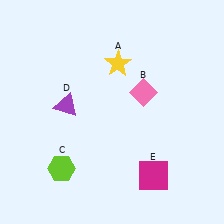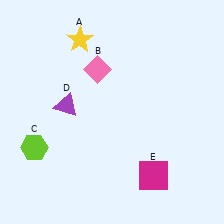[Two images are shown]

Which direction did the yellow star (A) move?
The yellow star (A) moved left.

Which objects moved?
The objects that moved are: the yellow star (A), the pink diamond (B), the lime hexagon (C).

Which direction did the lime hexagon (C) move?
The lime hexagon (C) moved left.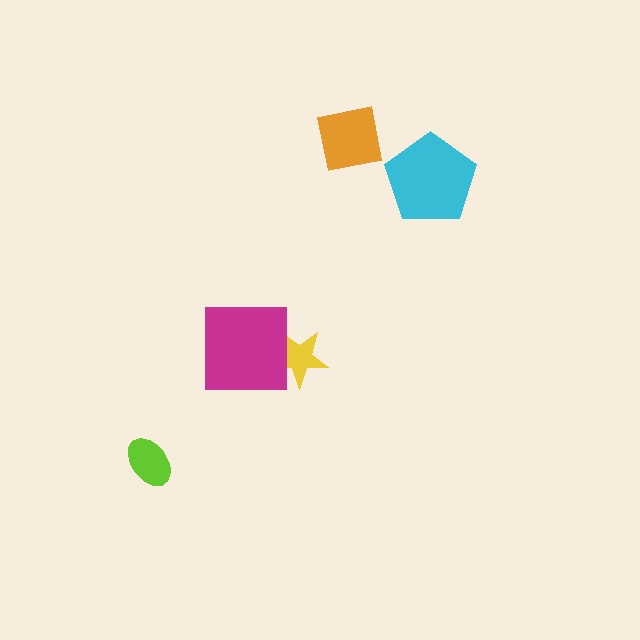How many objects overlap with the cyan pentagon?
0 objects overlap with the cyan pentagon.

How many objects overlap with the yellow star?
1 object overlaps with the yellow star.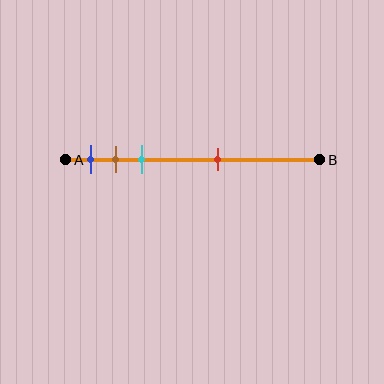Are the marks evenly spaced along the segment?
No, the marks are not evenly spaced.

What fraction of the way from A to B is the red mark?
The red mark is approximately 60% (0.6) of the way from A to B.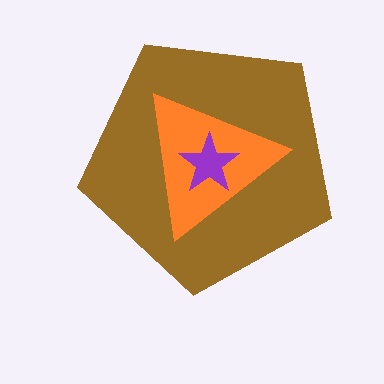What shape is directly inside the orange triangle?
The purple star.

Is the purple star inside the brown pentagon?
Yes.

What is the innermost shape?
The purple star.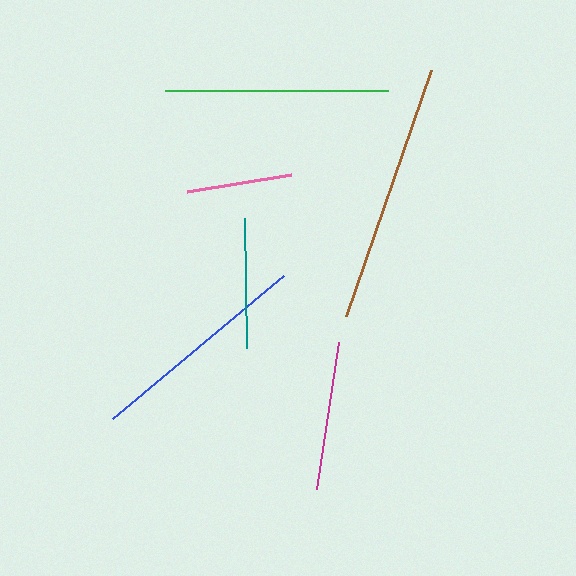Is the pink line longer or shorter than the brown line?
The brown line is longer than the pink line.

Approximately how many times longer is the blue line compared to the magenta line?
The blue line is approximately 1.5 times the length of the magenta line.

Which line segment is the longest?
The brown line is the longest at approximately 260 pixels.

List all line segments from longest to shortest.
From longest to shortest: brown, green, blue, magenta, teal, pink.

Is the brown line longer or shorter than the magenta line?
The brown line is longer than the magenta line.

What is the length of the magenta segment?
The magenta segment is approximately 149 pixels long.